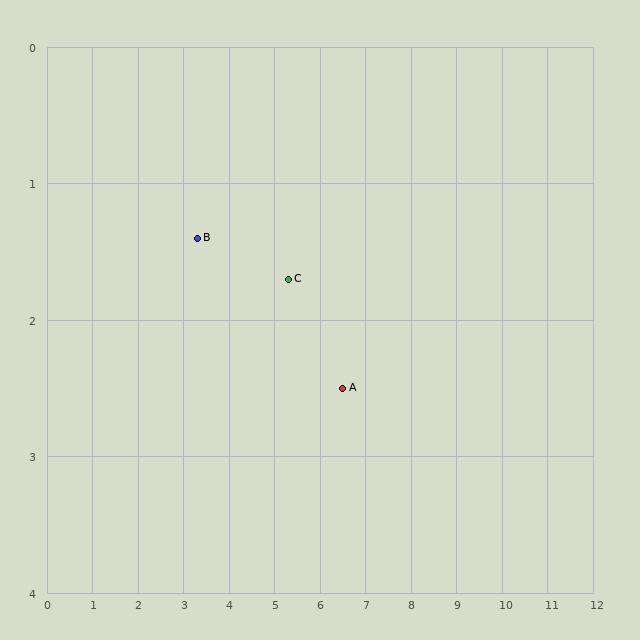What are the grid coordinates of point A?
Point A is at approximately (6.5, 2.5).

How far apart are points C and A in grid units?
Points C and A are about 1.4 grid units apart.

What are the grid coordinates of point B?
Point B is at approximately (3.3, 1.4).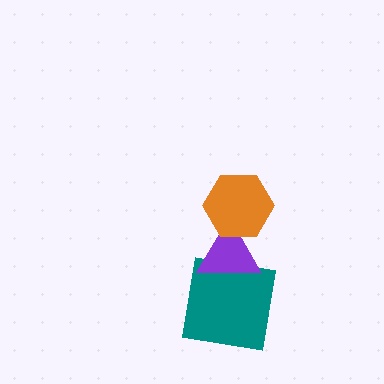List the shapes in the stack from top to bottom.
From top to bottom: the orange hexagon, the purple triangle, the teal square.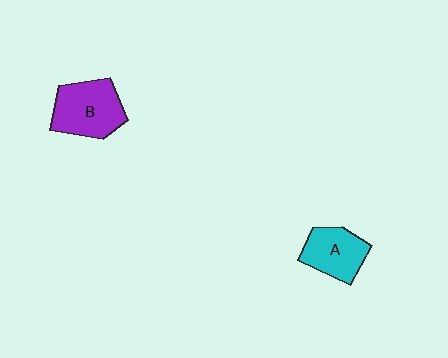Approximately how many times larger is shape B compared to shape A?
Approximately 1.3 times.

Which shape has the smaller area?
Shape A (cyan).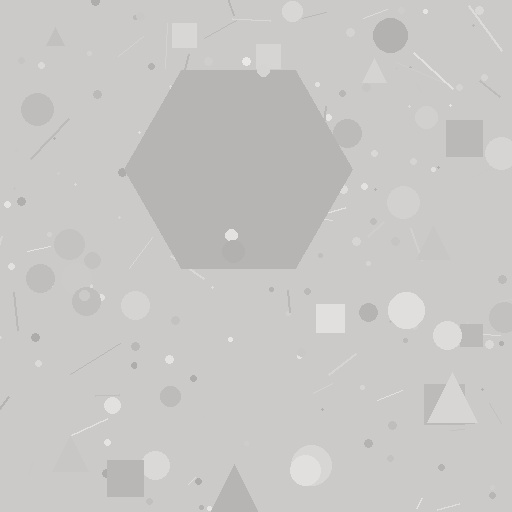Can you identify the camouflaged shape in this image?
The camouflaged shape is a hexagon.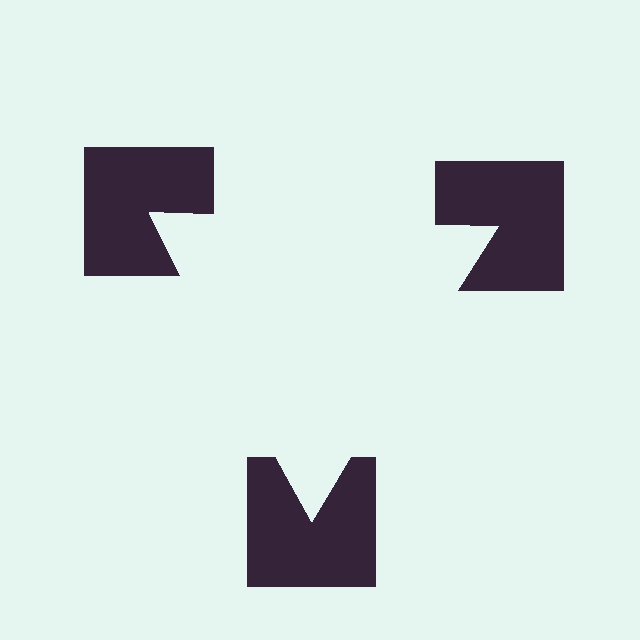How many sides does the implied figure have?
3 sides.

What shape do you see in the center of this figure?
An illusory triangle — its edges are inferred from the aligned wedge cuts in the notched squares, not physically drawn.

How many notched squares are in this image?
There are 3 — one at each vertex of the illusory triangle.